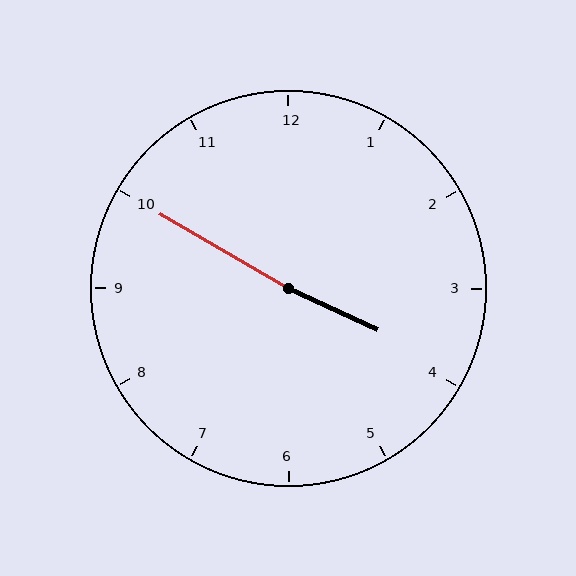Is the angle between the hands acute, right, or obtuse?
It is obtuse.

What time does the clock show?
3:50.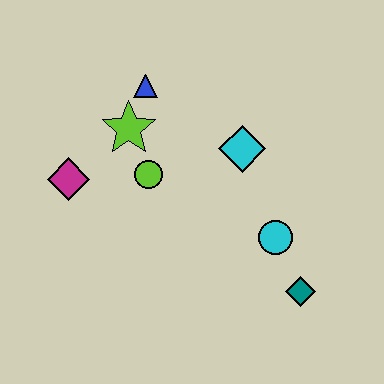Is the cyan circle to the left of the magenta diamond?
No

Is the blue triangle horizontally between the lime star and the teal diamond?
Yes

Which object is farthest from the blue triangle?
The teal diamond is farthest from the blue triangle.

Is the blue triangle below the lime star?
No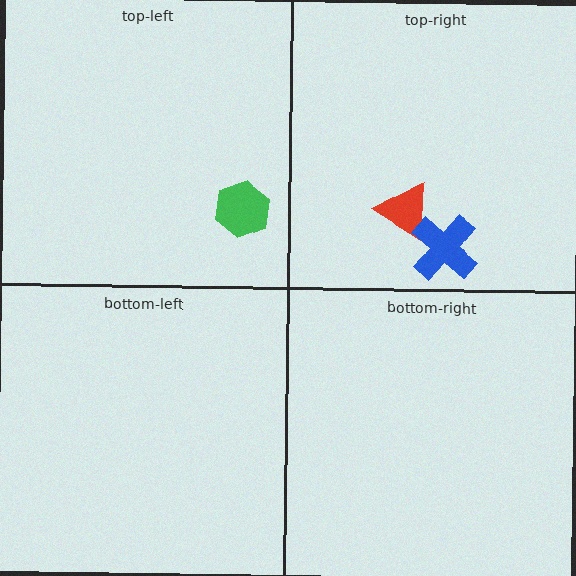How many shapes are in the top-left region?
1.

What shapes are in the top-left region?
The green hexagon.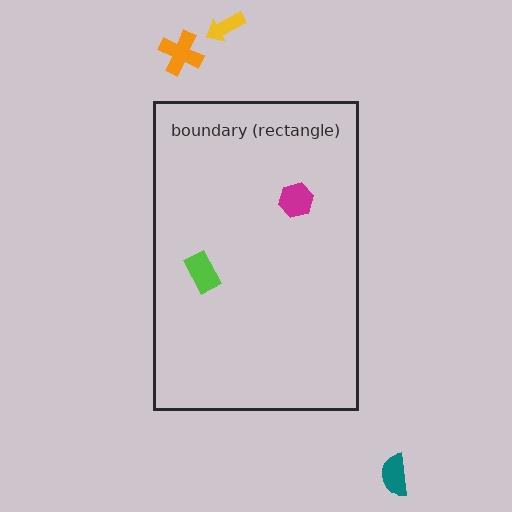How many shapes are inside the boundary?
2 inside, 3 outside.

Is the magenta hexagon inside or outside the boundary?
Inside.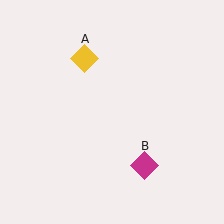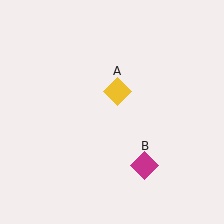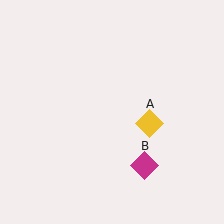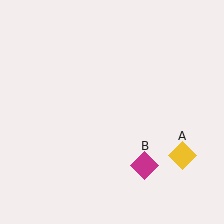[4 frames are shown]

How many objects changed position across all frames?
1 object changed position: yellow diamond (object A).